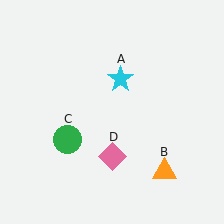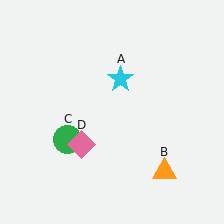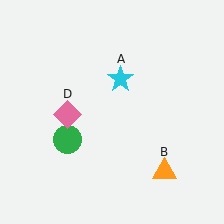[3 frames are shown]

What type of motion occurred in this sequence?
The pink diamond (object D) rotated clockwise around the center of the scene.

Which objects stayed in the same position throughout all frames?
Cyan star (object A) and orange triangle (object B) and green circle (object C) remained stationary.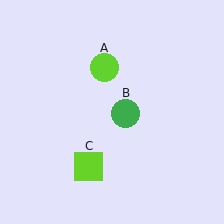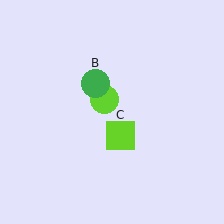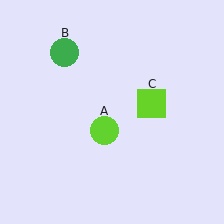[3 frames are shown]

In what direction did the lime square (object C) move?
The lime square (object C) moved up and to the right.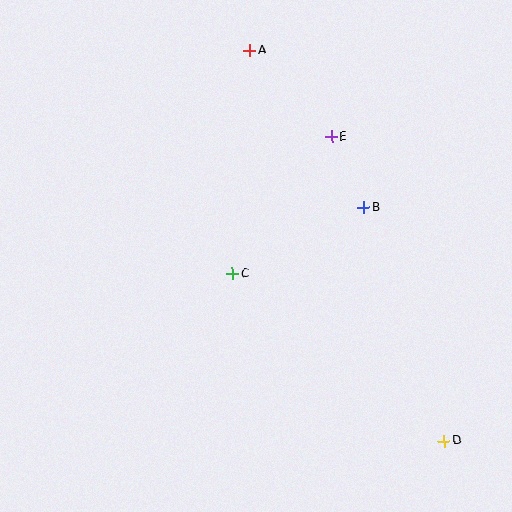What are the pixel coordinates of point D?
Point D is at (444, 441).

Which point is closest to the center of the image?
Point C at (232, 274) is closest to the center.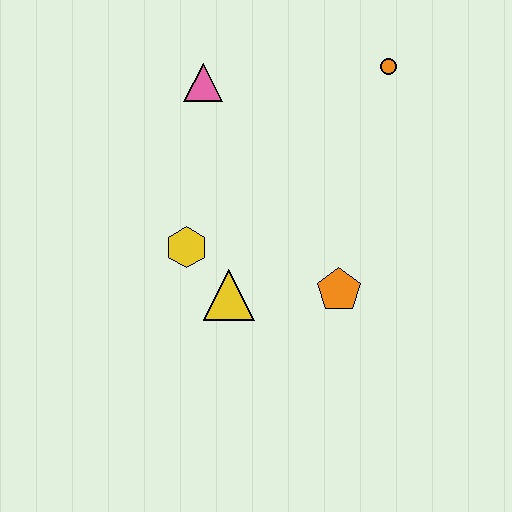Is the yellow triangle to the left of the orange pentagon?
Yes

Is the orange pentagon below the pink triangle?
Yes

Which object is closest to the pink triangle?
The yellow hexagon is closest to the pink triangle.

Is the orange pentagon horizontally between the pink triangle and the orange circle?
Yes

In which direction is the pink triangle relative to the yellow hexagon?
The pink triangle is above the yellow hexagon.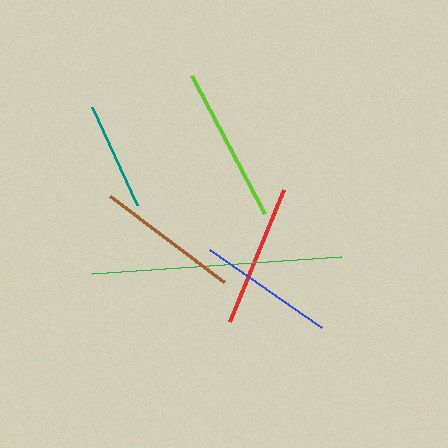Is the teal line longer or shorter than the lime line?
The lime line is longer than the teal line.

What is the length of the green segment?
The green segment is approximately 249 pixels long.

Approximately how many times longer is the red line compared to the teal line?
The red line is approximately 1.3 times the length of the teal line.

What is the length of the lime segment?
The lime segment is approximately 157 pixels long.